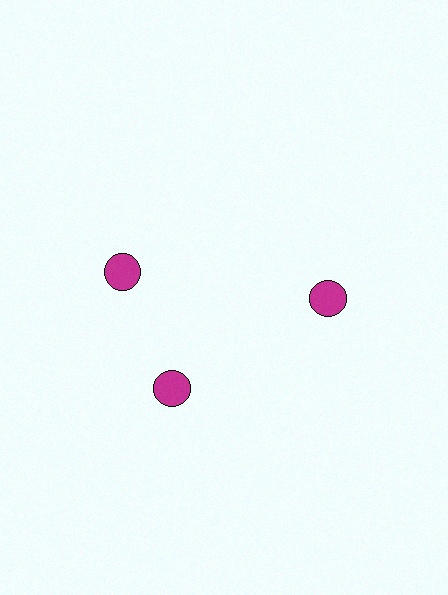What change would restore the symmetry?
The symmetry would be restored by rotating it back into even spacing with its neighbors so that all 3 circles sit at equal angles and equal distance from the center.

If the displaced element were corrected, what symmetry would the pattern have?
It would have 3-fold rotational symmetry — the pattern would map onto itself every 120 degrees.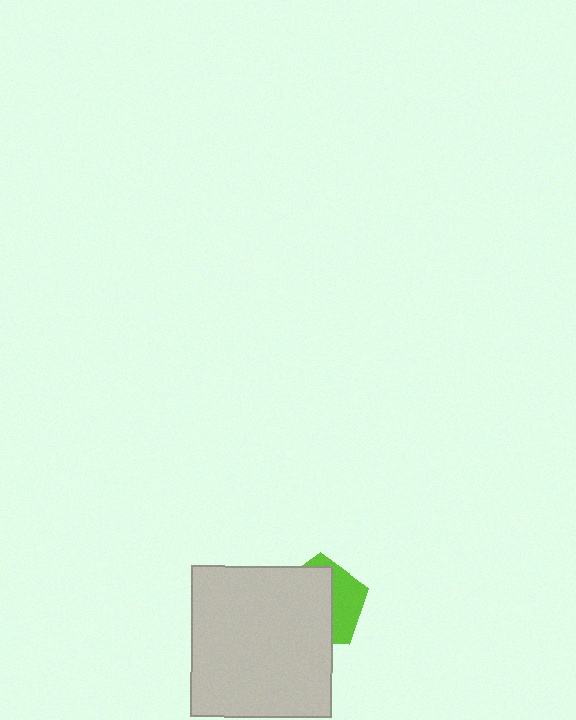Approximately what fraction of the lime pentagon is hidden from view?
Roughly 65% of the lime pentagon is hidden behind the light gray rectangle.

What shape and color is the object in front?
The object in front is a light gray rectangle.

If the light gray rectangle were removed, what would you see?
You would see the complete lime pentagon.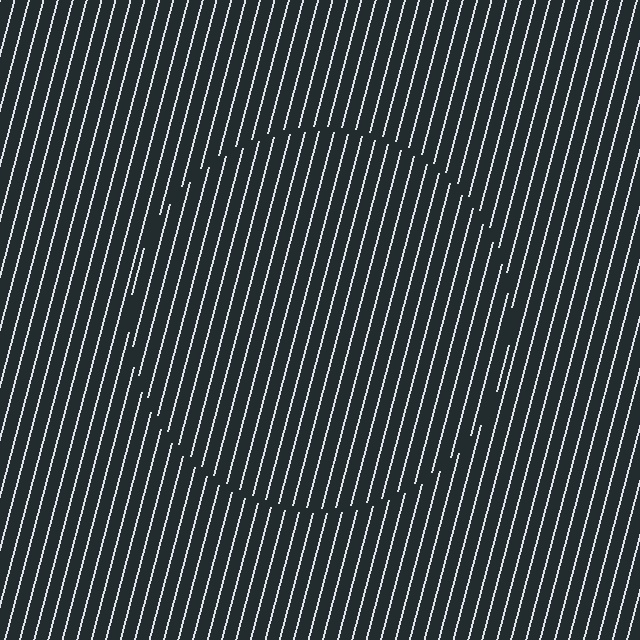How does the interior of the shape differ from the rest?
The interior of the shape contains the same grating, shifted by half a period — the contour is defined by the phase discontinuity where line-ends from the inner and outer gratings abut.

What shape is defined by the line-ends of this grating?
An illusory circle. The interior of the shape contains the same grating, shifted by half a period — the contour is defined by the phase discontinuity where line-ends from the inner and outer gratings abut.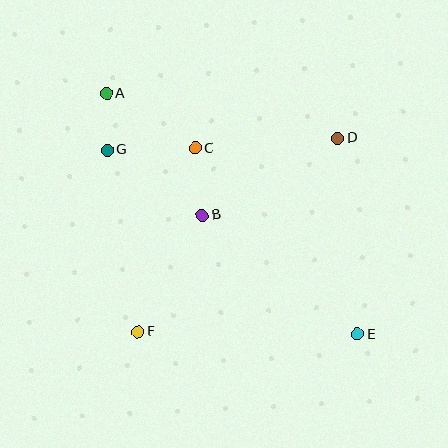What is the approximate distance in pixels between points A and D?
The distance between A and D is approximately 235 pixels.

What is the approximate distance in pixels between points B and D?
The distance between B and D is approximately 156 pixels.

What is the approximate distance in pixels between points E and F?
The distance between E and F is approximately 219 pixels.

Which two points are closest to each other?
Points A and G are closest to each other.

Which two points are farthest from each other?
Points A and E are farthest from each other.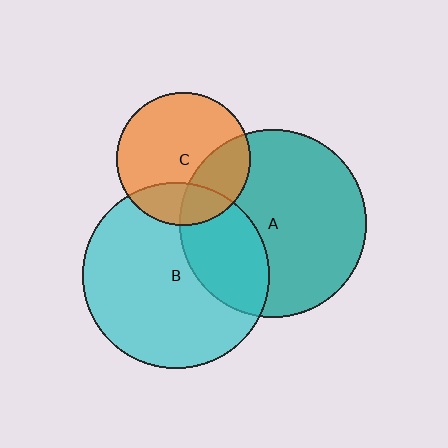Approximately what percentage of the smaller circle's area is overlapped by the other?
Approximately 25%.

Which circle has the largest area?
Circle A (teal).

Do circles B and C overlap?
Yes.